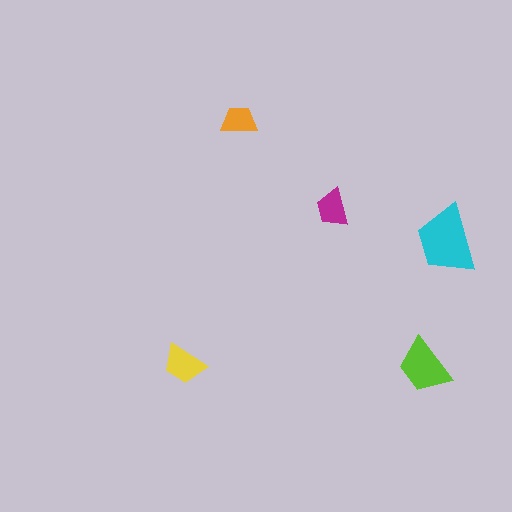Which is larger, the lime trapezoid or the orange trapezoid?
The lime one.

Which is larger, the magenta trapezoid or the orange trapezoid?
The magenta one.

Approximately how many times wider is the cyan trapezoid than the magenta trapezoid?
About 2 times wider.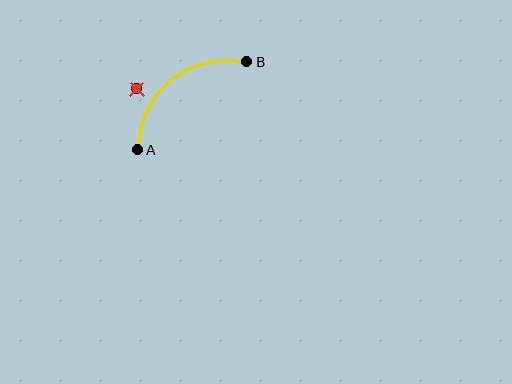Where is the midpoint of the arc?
The arc midpoint is the point on the curve farthest from the straight line joining A and B. It sits above and to the left of that line.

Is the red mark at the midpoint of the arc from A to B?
No — the red mark does not lie on the arc at all. It sits slightly outside the curve.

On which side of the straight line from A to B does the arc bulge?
The arc bulges above and to the left of the straight line connecting A and B.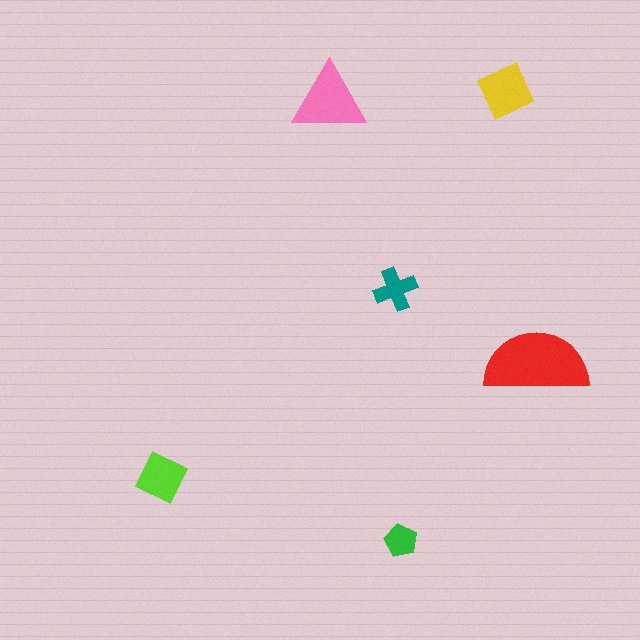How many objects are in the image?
There are 6 objects in the image.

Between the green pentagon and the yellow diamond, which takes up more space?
The yellow diamond.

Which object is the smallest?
The green pentagon.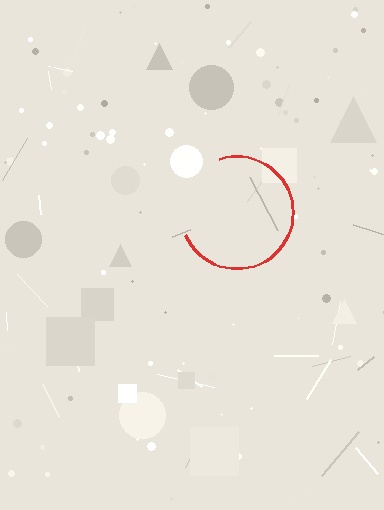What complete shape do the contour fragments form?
The contour fragments form a circle.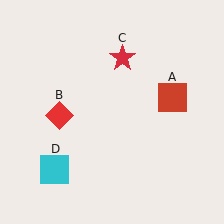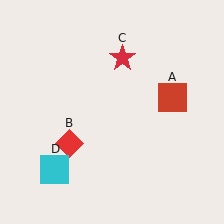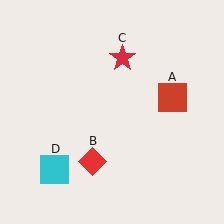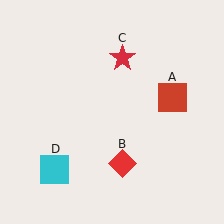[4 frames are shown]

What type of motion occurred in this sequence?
The red diamond (object B) rotated counterclockwise around the center of the scene.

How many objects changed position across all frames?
1 object changed position: red diamond (object B).